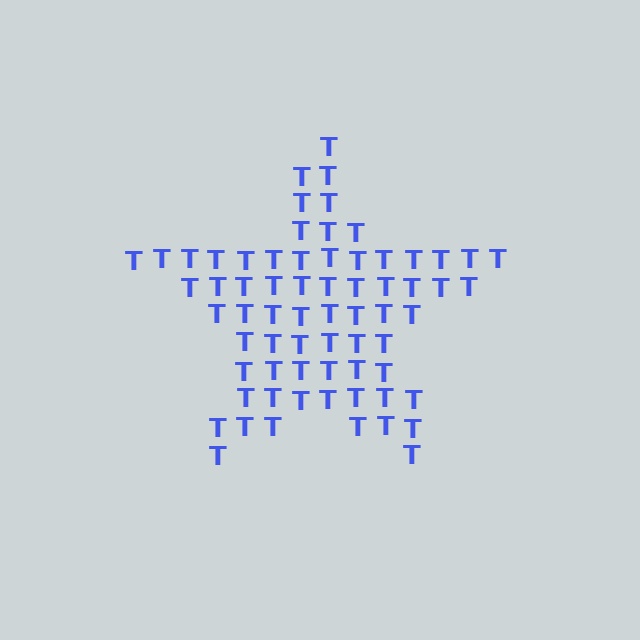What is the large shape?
The large shape is a star.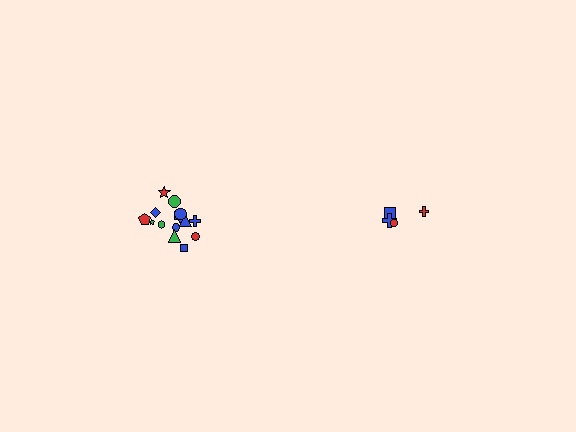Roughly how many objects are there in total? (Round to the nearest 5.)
Roughly 20 objects in total.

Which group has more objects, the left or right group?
The left group.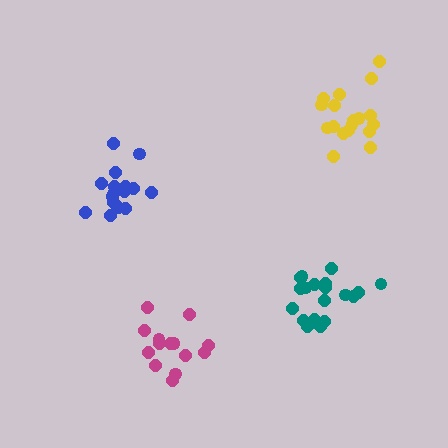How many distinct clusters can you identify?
There are 4 distinct clusters.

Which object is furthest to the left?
The blue cluster is leftmost.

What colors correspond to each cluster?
The clusters are colored: teal, magenta, yellow, blue.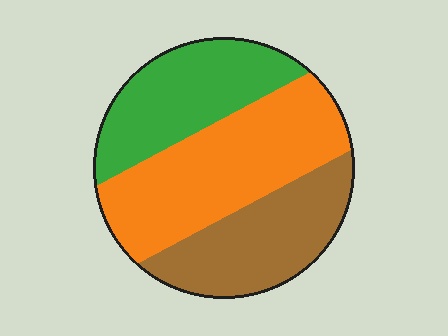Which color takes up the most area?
Orange, at roughly 40%.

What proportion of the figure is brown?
Brown covers 29% of the figure.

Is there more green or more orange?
Orange.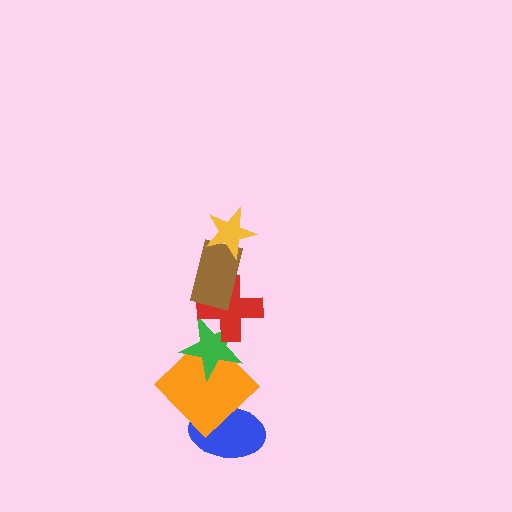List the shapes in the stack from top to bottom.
From top to bottom: the yellow star, the brown rectangle, the red cross, the green star, the orange diamond, the blue ellipse.